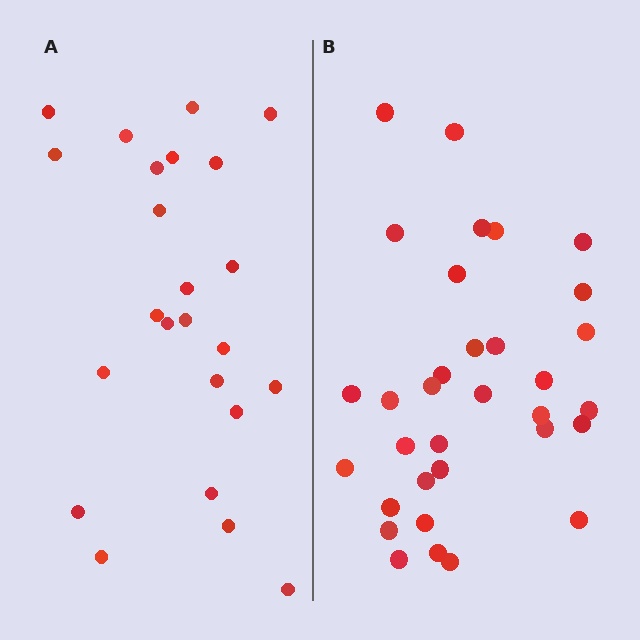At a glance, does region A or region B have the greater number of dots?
Region B (the right region) has more dots.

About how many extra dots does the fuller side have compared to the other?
Region B has roughly 8 or so more dots than region A.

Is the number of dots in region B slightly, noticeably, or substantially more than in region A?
Region B has noticeably more, but not dramatically so. The ratio is roughly 1.4 to 1.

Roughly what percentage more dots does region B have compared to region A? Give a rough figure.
About 40% more.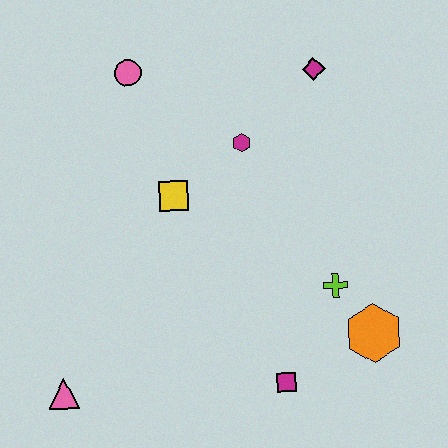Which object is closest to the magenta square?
The orange hexagon is closest to the magenta square.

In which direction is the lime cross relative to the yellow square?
The lime cross is to the right of the yellow square.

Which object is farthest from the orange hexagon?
The pink circle is farthest from the orange hexagon.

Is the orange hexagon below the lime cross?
Yes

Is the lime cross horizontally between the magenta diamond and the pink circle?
No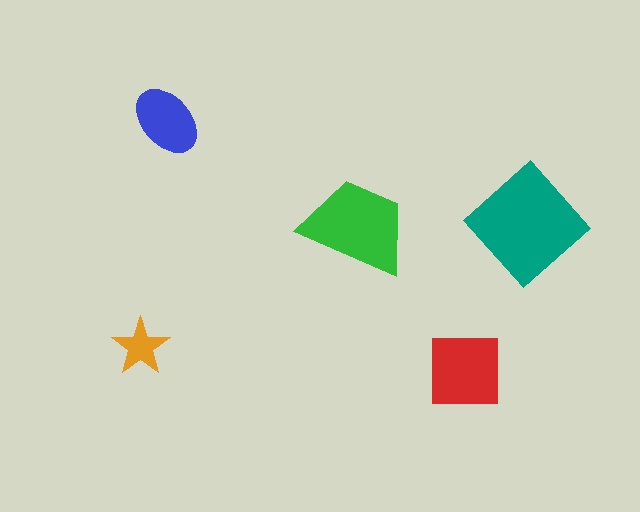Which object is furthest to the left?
The orange star is leftmost.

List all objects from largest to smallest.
The teal diamond, the green trapezoid, the red square, the blue ellipse, the orange star.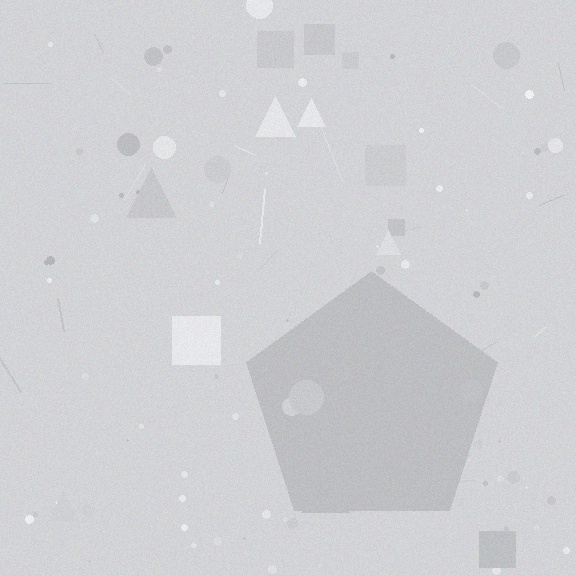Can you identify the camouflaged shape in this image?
The camouflaged shape is a pentagon.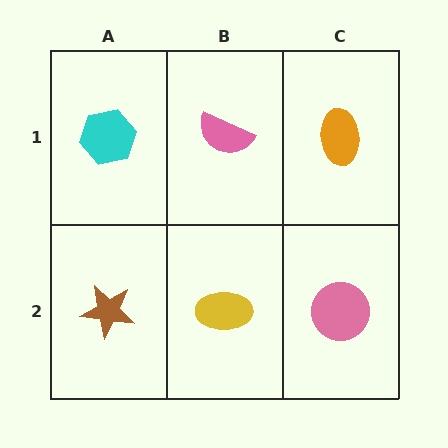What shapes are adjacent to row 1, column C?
A pink circle (row 2, column C), a pink semicircle (row 1, column B).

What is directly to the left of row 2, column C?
A yellow ellipse.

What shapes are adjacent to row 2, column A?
A cyan hexagon (row 1, column A), a yellow ellipse (row 2, column B).